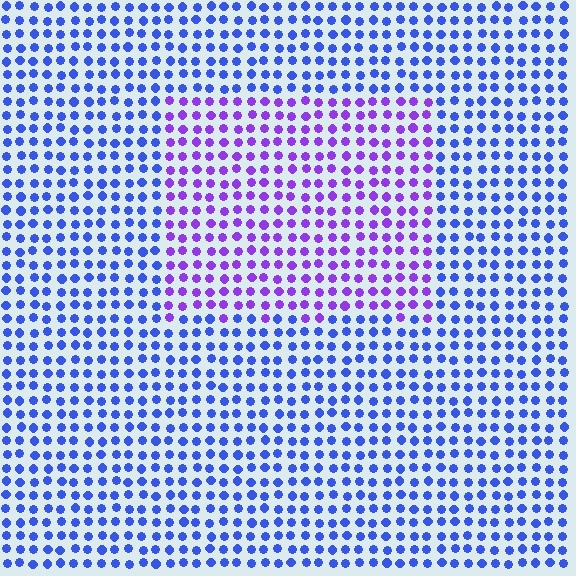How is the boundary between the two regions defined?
The boundary is defined purely by a slight shift in hue (about 43 degrees). Spacing, size, and orientation are identical on both sides.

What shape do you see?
I see a rectangle.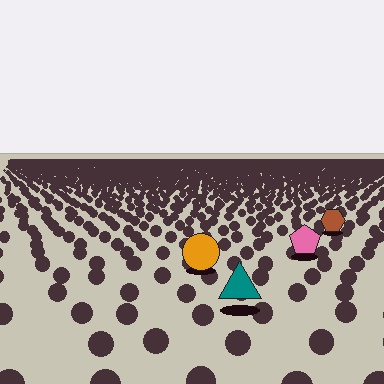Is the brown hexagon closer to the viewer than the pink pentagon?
No. The pink pentagon is closer — you can tell from the texture gradient: the ground texture is coarser near it.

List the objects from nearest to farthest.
From nearest to farthest: the teal triangle, the orange circle, the pink pentagon, the brown hexagon.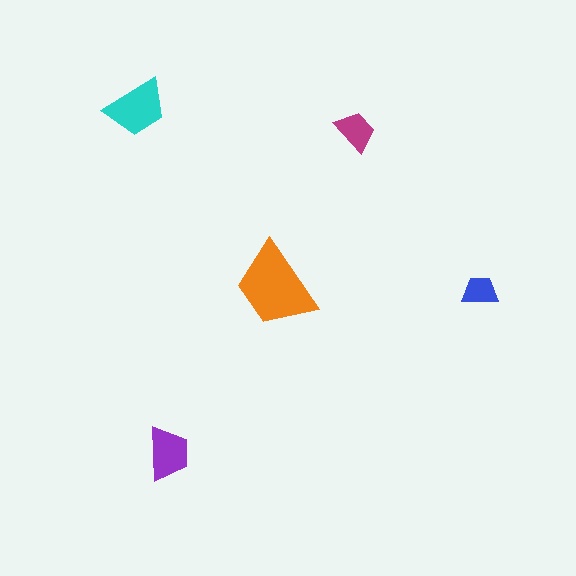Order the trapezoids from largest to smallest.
the orange one, the cyan one, the purple one, the magenta one, the blue one.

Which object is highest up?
The cyan trapezoid is topmost.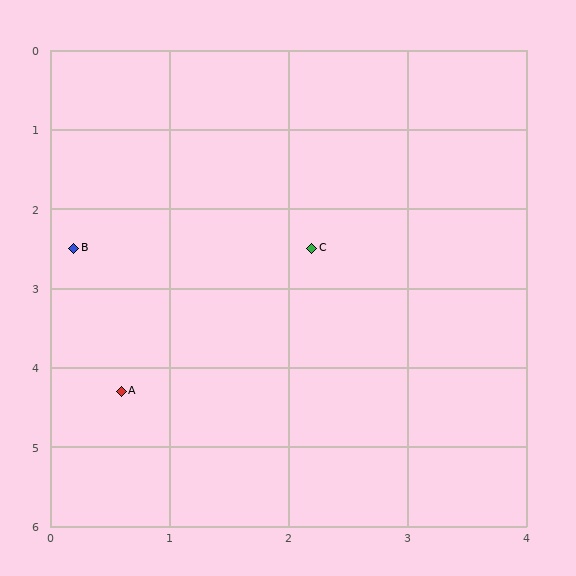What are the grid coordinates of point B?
Point B is at approximately (0.2, 2.5).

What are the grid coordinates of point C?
Point C is at approximately (2.2, 2.5).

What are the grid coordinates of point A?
Point A is at approximately (0.6, 4.3).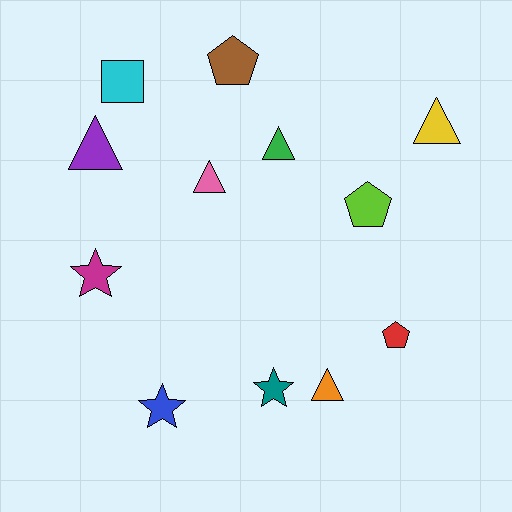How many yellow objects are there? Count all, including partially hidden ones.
There is 1 yellow object.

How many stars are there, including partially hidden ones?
There are 3 stars.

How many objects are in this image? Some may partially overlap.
There are 12 objects.